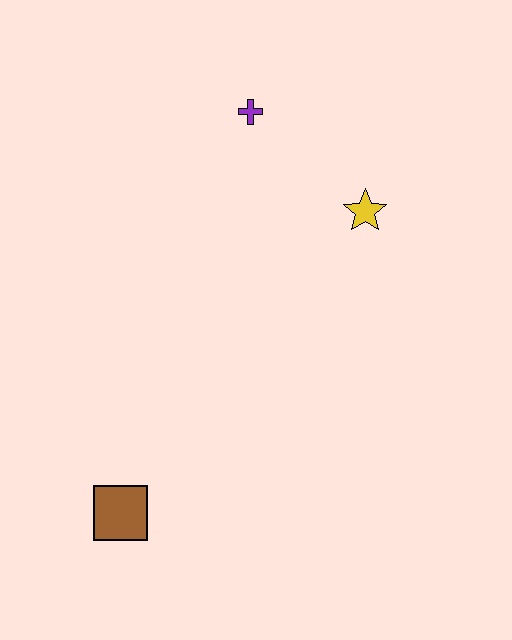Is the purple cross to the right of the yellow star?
No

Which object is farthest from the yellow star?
The brown square is farthest from the yellow star.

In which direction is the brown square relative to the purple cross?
The brown square is below the purple cross.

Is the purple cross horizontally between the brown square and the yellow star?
Yes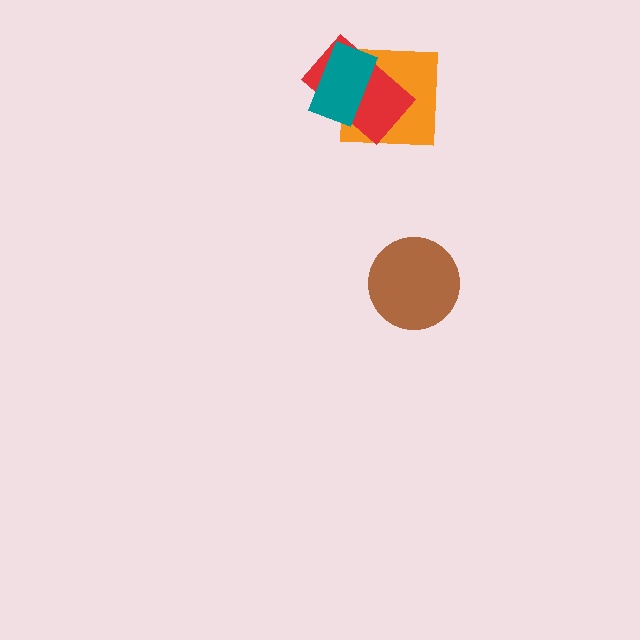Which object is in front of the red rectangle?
The teal rectangle is in front of the red rectangle.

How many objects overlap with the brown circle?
0 objects overlap with the brown circle.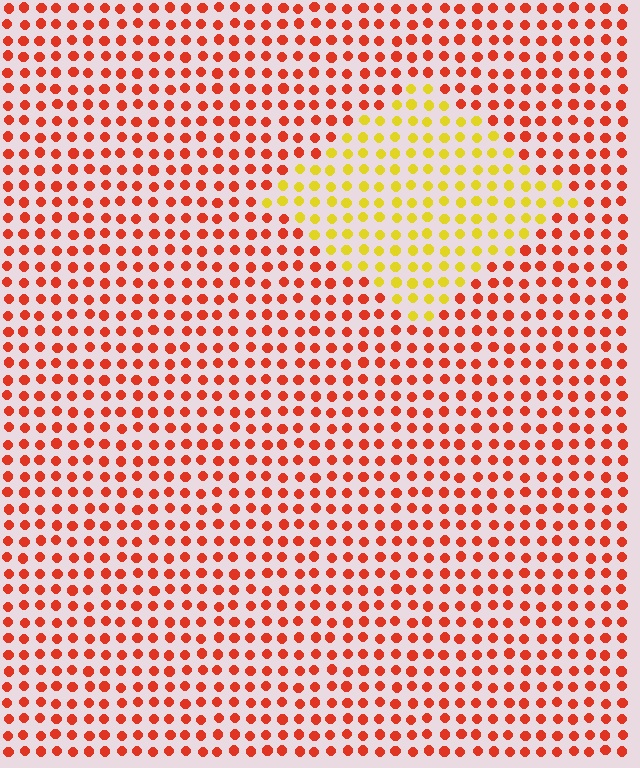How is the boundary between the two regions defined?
The boundary is defined purely by a slight shift in hue (about 51 degrees). Spacing, size, and orientation are identical on both sides.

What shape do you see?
I see a diamond.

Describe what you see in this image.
The image is filled with small red elements in a uniform arrangement. A diamond-shaped region is visible where the elements are tinted to a slightly different hue, forming a subtle color boundary.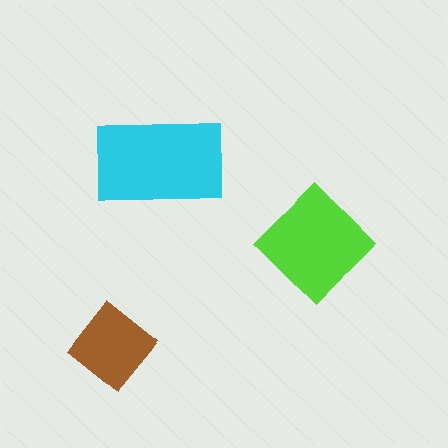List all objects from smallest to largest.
The brown diamond, the lime diamond, the cyan rectangle.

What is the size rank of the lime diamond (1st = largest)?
2nd.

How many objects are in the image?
There are 3 objects in the image.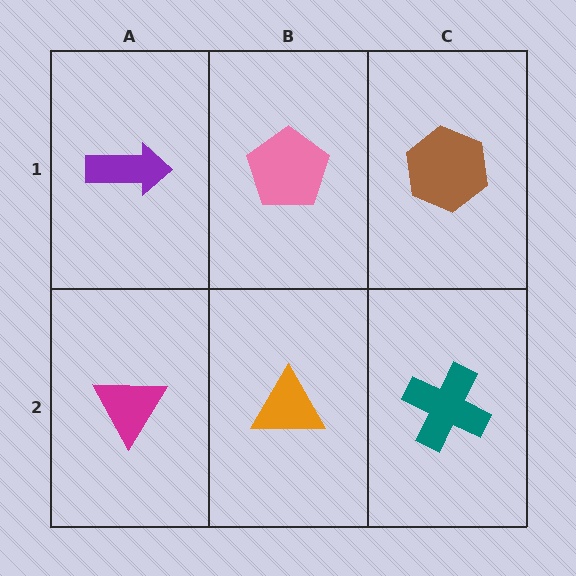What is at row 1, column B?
A pink pentagon.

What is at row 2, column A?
A magenta triangle.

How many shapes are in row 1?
3 shapes.